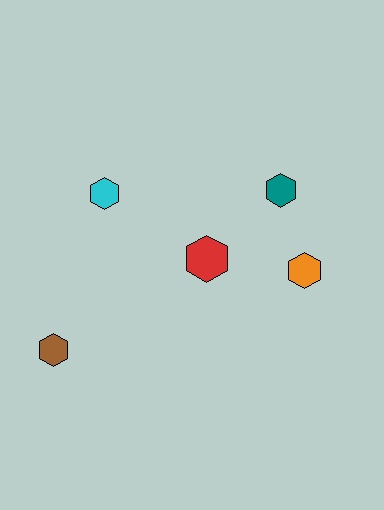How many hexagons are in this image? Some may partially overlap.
There are 5 hexagons.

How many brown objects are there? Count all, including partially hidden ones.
There is 1 brown object.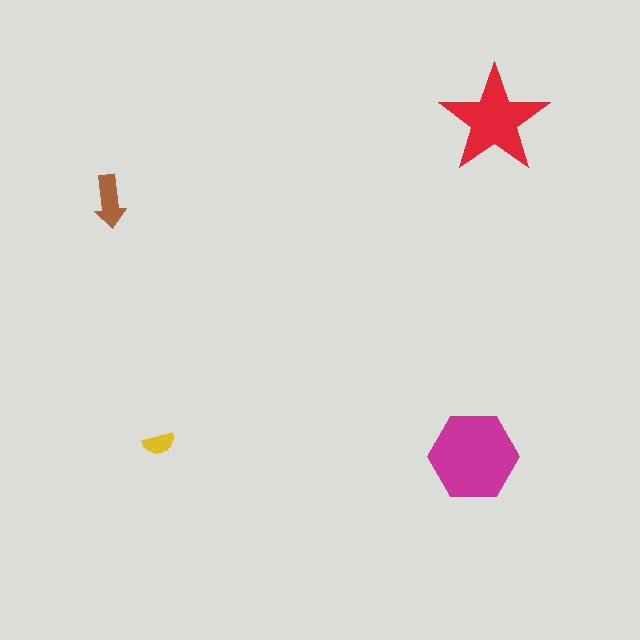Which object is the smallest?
The yellow semicircle.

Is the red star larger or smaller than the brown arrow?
Larger.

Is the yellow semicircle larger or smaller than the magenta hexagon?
Smaller.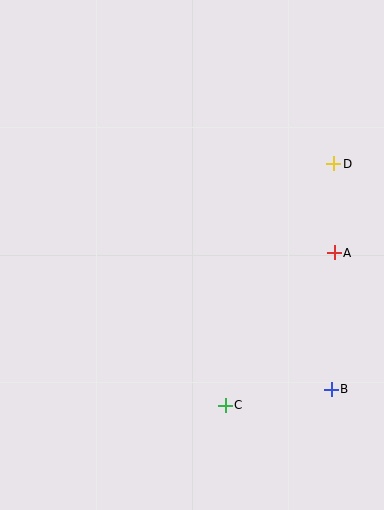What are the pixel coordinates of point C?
Point C is at (225, 405).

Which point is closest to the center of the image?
Point A at (334, 253) is closest to the center.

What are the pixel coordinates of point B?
Point B is at (331, 389).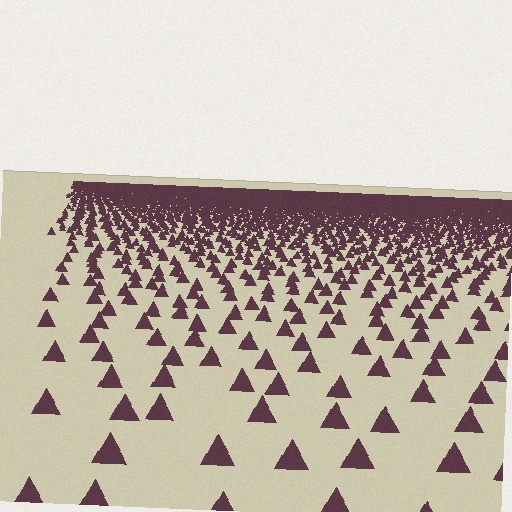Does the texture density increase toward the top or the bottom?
Density increases toward the top.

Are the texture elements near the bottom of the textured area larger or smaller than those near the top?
Larger. Near the bottom, elements are closer to the viewer and appear at a bigger on-screen size.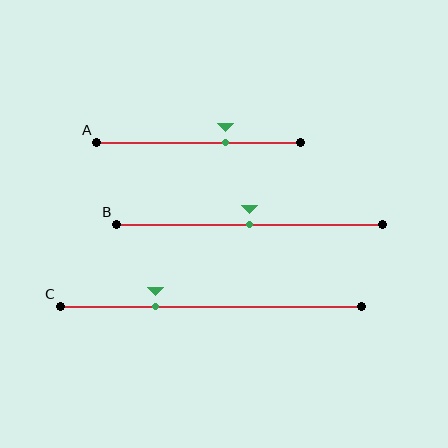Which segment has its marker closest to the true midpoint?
Segment B has its marker closest to the true midpoint.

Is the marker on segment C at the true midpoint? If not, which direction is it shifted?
No, the marker on segment C is shifted to the left by about 18% of the segment length.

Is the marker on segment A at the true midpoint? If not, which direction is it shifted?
No, the marker on segment A is shifted to the right by about 13% of the segment length.